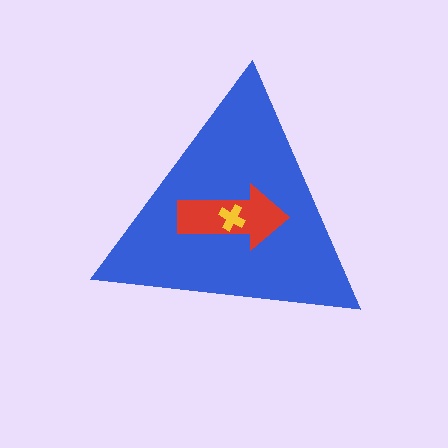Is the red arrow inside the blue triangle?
Yes.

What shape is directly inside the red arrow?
The yellow cross.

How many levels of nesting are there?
3.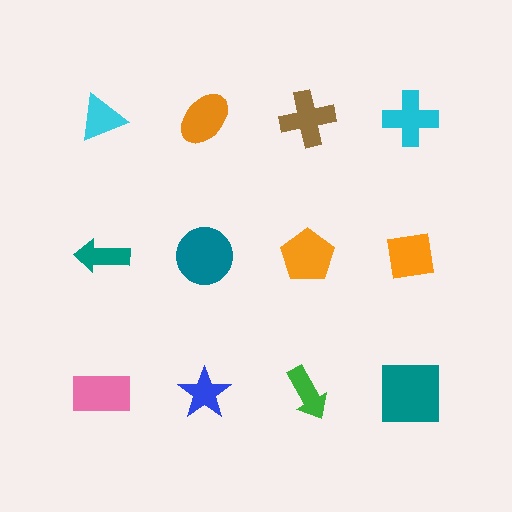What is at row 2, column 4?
An orange square.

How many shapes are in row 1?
4 shapes.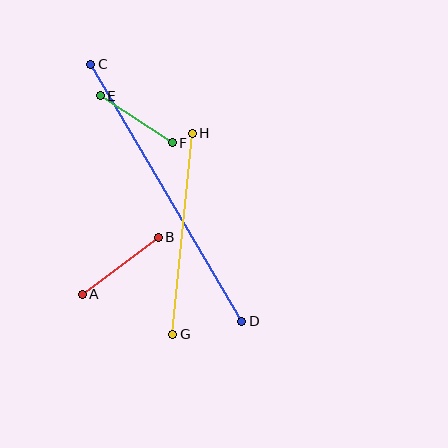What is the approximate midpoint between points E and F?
The midpoint is at approximately (136, 119) pixels.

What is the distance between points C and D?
The distance is approximately 298 pixels.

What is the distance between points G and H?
The distance is approximately 202 pixels.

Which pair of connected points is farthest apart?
Points C and D are farthest apart.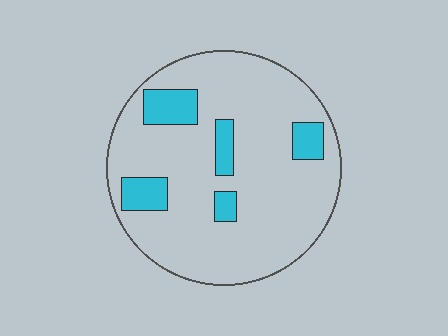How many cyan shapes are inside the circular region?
5.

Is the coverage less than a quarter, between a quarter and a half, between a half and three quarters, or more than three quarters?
Less than a quarter.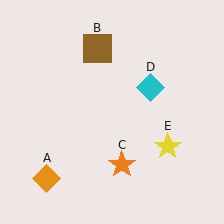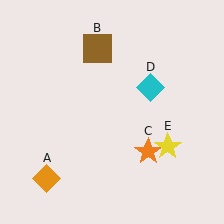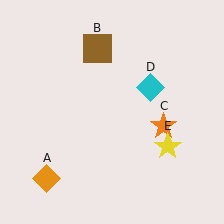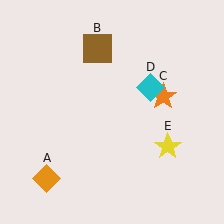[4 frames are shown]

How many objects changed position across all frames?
1 object changed position: orange star (object C).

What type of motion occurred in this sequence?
The orange star (object C) rotated counterclockwise around the center of the scene.